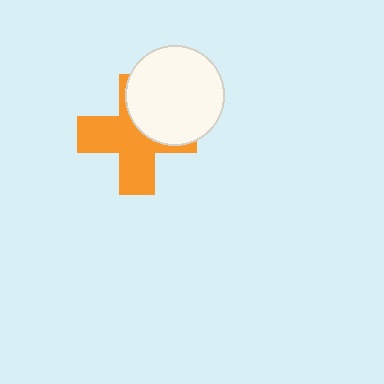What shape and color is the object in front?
The object in front is a white circle.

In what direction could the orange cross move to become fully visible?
The orange cross could move toward the lower-left. That would shift it out from behind the white circle entirely.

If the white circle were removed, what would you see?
You would see the complete orange cross.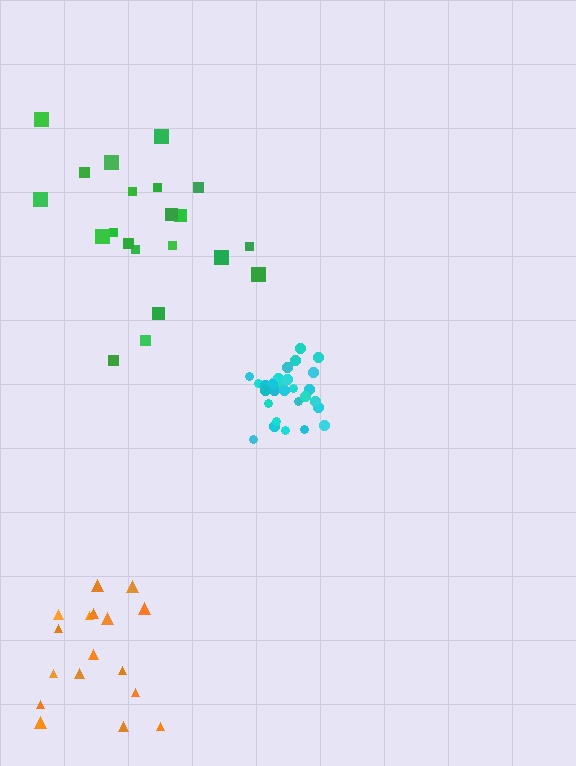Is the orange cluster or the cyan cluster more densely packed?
Cyan.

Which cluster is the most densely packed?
Cyan.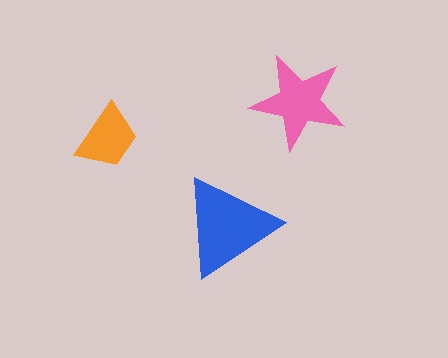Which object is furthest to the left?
The orange trapezoid is leftmost.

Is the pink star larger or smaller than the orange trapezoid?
Larger.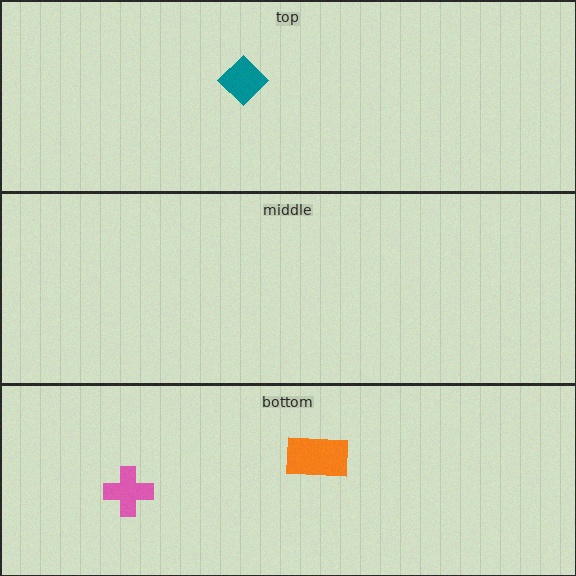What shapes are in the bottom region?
The orange rectangle, the pink cross.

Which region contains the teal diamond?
The top region.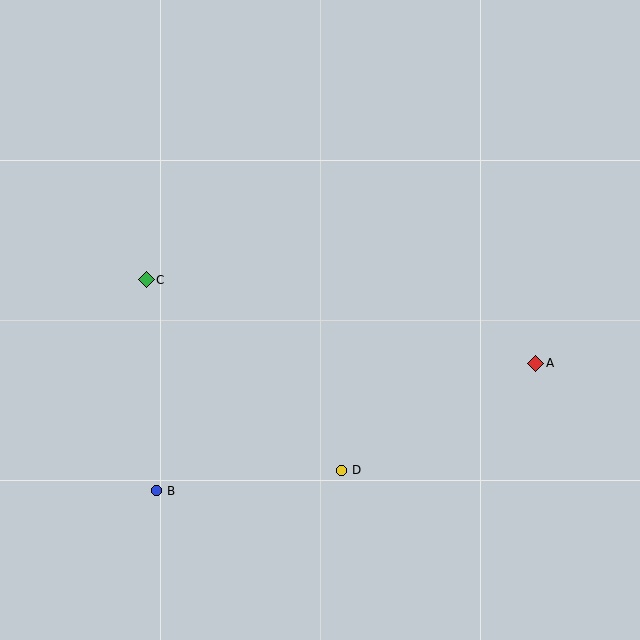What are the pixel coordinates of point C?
Point C is at (146, 280).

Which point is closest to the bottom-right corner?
Point A is closest to the bottom-right corner.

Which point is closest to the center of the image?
Point D at (342, 470) is closest to the center.